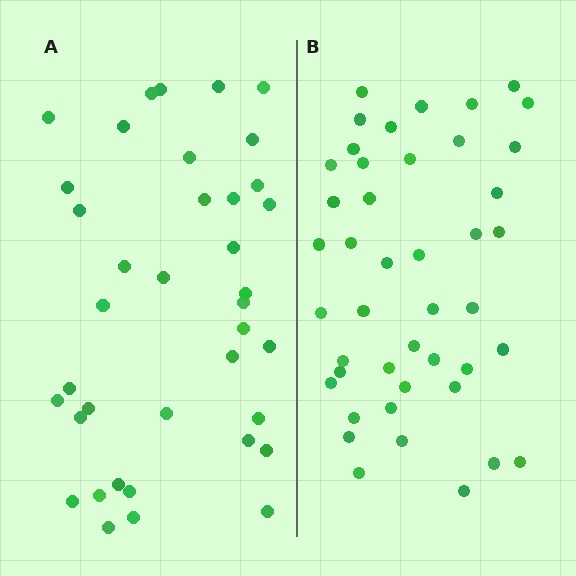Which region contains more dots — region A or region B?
Region B (the right region) has more dots.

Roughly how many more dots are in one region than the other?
Region B has about 6 more dots than region A.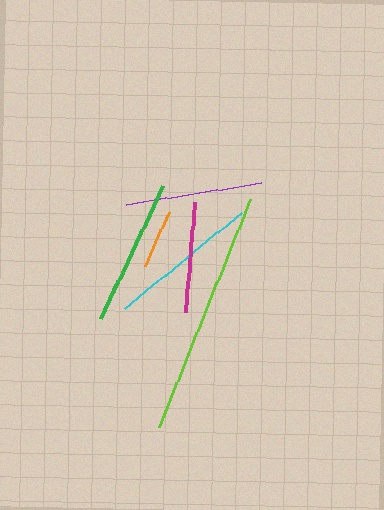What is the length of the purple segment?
The purple segment is approximately 138 pixels long.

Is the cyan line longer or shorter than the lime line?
The lime line is longer than the cyan line.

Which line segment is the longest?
The lime line is the longest at approximately 246 pixels.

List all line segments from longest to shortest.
From longest to shortest: lime, cyan, green, purple, magenta, orange.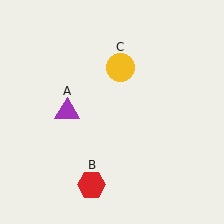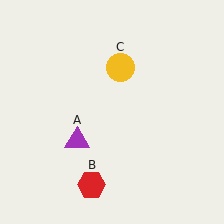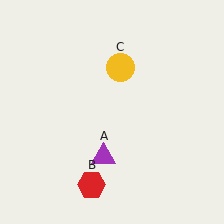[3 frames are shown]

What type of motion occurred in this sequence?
The purple triangle (object A) rotated counterclockwise around the center of the scene.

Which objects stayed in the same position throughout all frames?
Red hexagon (object B) and yellow circle (object C) remained stationary.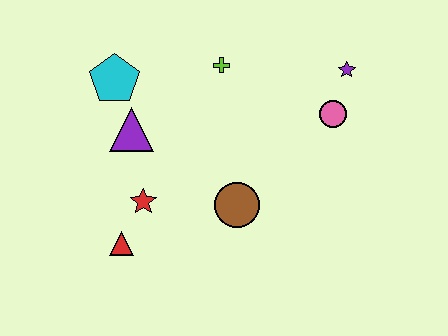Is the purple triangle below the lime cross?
Yes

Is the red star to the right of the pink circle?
No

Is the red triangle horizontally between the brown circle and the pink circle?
No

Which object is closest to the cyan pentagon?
The purple triangle is closest to the cyan pentagon.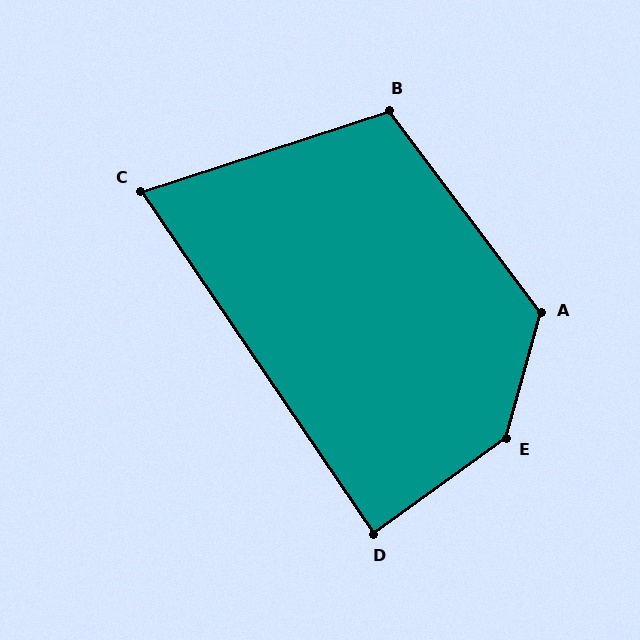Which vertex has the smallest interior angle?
C, at approximately 74 degrees.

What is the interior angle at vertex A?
Approximately 128 degrees (obtuse).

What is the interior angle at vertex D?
Approximately 88 degrees (approximately right).